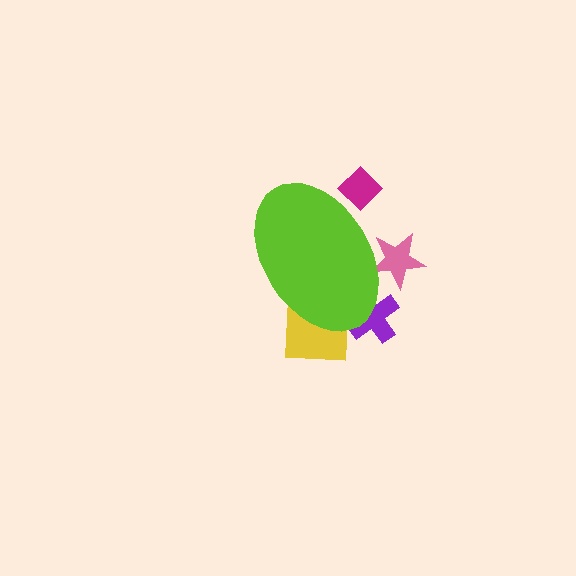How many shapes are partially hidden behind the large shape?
4 shapes are partially hidden.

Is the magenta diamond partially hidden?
Yes, the magenta diamond is partially hidden behind the lime ellipse.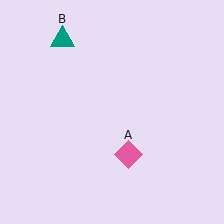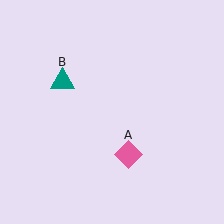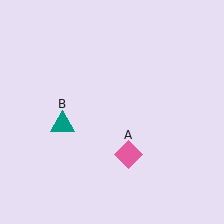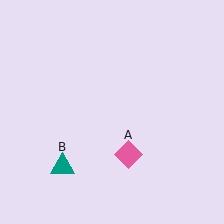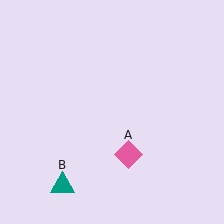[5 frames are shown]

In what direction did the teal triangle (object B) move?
The teal triangle (object B) moved down.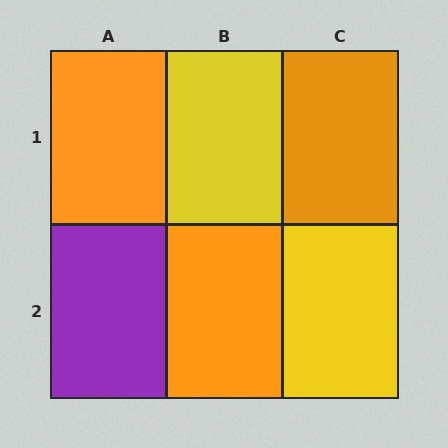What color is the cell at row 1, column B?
Yellow.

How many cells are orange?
3 cells are orange.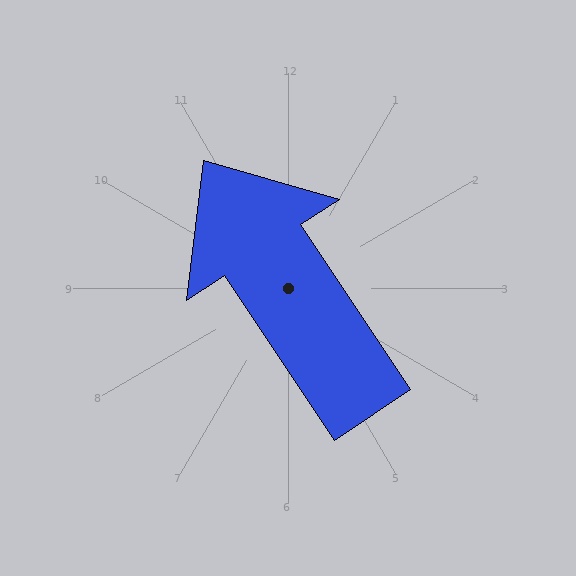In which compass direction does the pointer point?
Northwest.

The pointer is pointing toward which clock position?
Roughly 11 o'clock.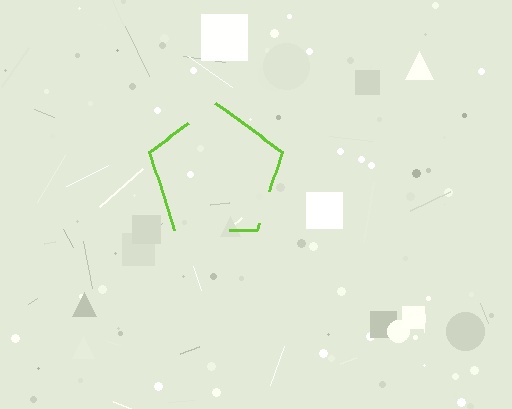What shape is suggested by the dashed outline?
The dashed outline suggests a pentagon.